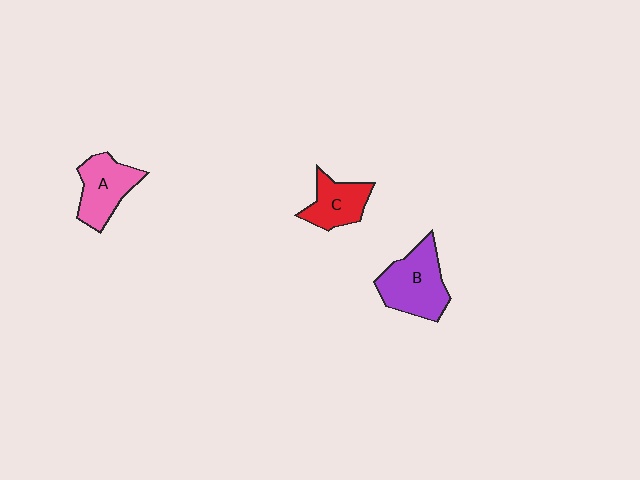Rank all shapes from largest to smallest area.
From largest to smallest: B (purple), A (pink), C (red).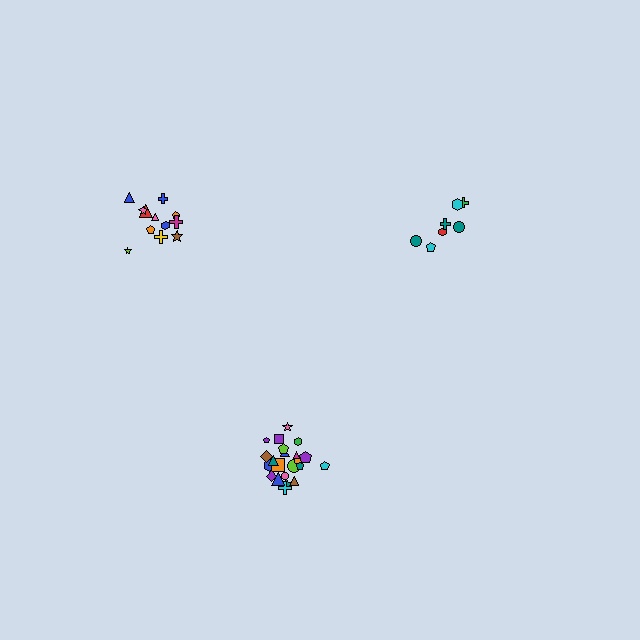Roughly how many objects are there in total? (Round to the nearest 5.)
Roughly 45 objects in total.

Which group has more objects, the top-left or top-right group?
The top-left group.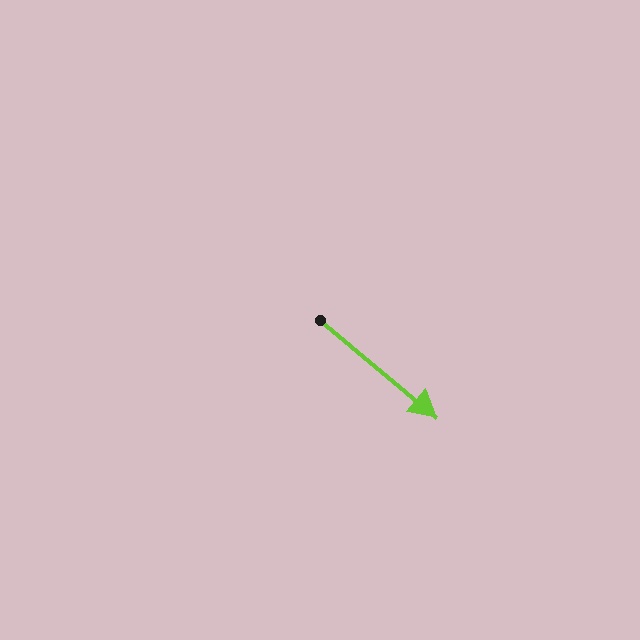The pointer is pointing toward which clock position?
Roughly 4 o'clock.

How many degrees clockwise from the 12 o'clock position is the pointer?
Approximately 130 degrees.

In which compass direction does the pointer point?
Southeast.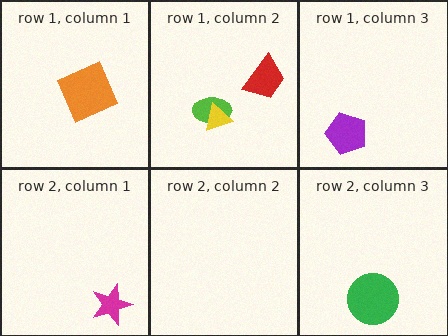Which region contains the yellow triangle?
The row 1, column 2 region.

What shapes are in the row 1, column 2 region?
The lime ellipse, the yellow triangle, the red trapezoid.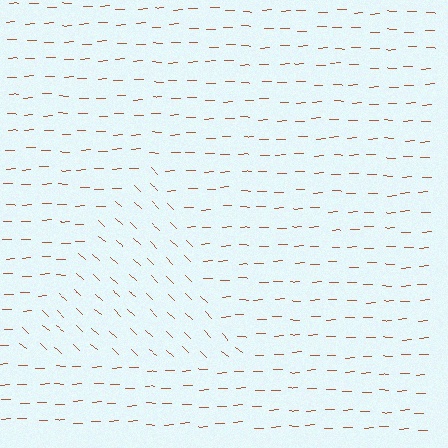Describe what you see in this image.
The image is filled with small brown line segments. A triangle region in the image has lines oriented differently from the surrounding lines, creating a visible texture boundary.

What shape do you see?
I see a triangle.